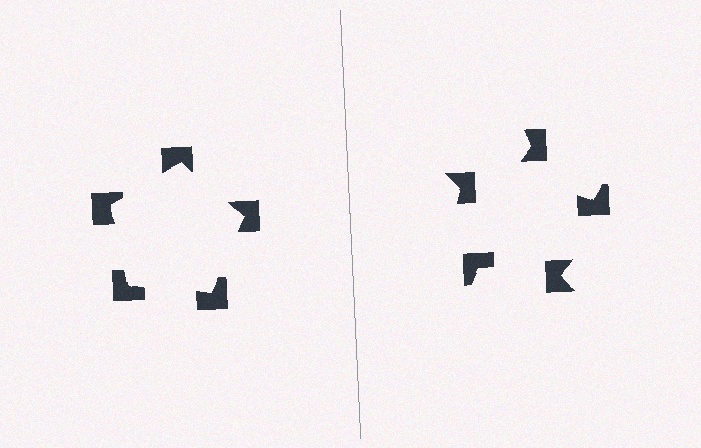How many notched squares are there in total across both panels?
10 — 5 on each side.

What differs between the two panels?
The notched squares are positioned identically on both sides; only the wedge orientations differ. On the left they align to a pentagon; on the right they are misaligned.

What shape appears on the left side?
An illusory pentagon.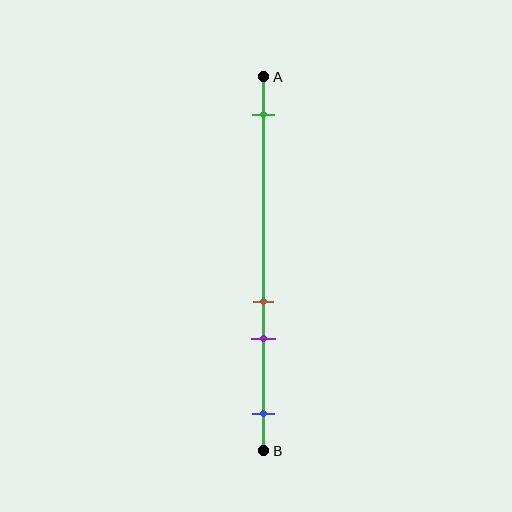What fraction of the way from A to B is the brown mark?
The brown mark is approximately 60% (0.6) of the way from A to B.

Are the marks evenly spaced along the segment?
No, the marks are not evenly spaced.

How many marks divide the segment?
There are 4 marks dividing the segment.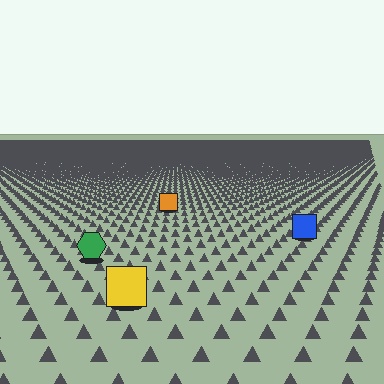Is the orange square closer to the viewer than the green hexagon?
No. The green hexagon is closer — you can tell from the texture gradient: the ground texture is coarser near it.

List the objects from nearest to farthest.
From nearest to farthest: the yellow square, the green hexagon, the blue square, the orange square.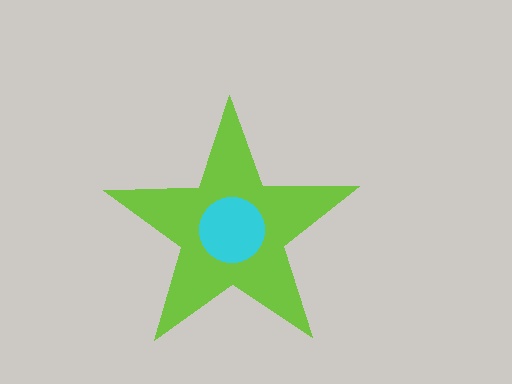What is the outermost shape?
The lime star.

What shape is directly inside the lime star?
The cyan circle.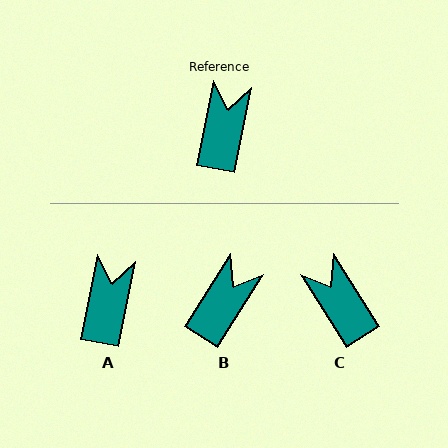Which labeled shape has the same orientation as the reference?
A.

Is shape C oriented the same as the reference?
No, it is off by about 43 degrees.